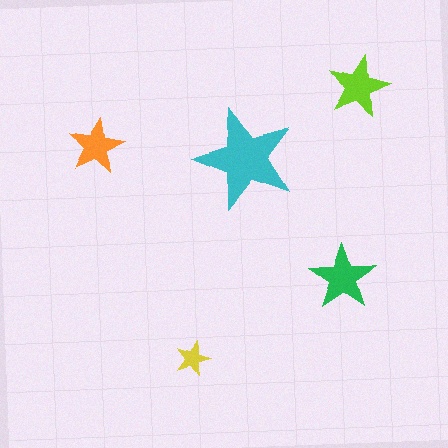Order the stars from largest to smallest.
the cyan one, the green one, the lime one, the orange one, the yellow one.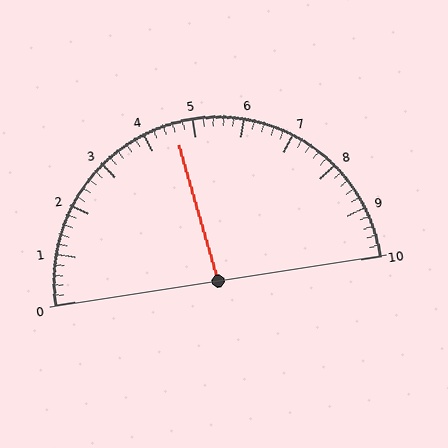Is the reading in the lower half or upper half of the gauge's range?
The reading is in the lower half of the range (0 to 10).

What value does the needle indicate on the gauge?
The needle indicates approximately 4.6.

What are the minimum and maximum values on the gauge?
The gauge ranges from 0 to 10.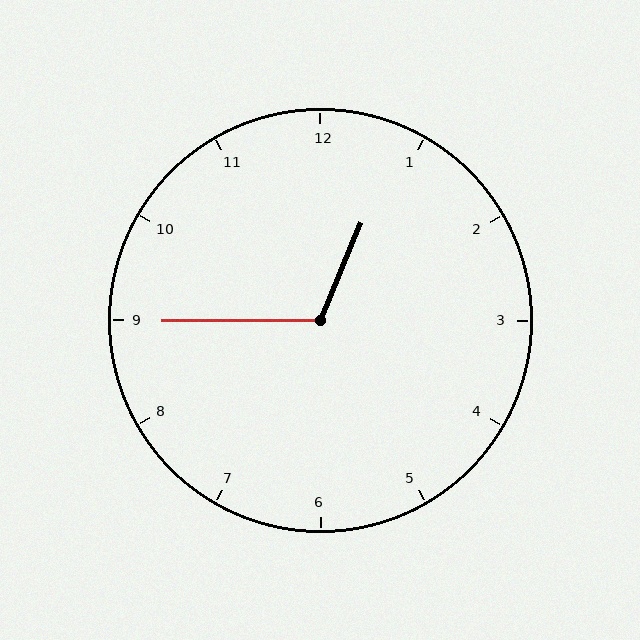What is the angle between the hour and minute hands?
Approximately 112 degrees.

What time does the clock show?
12:45.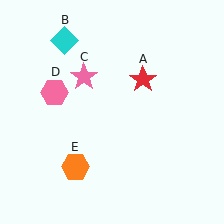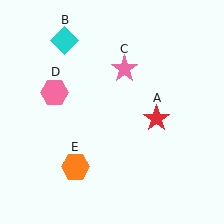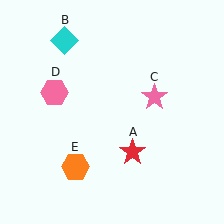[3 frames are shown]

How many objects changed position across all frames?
2 objects changed position: red star (object A), pink star (object C).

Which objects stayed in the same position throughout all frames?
Cyan diamond (object B) and pink hexagon (object D) and orange hexagon (object E) remained stationary.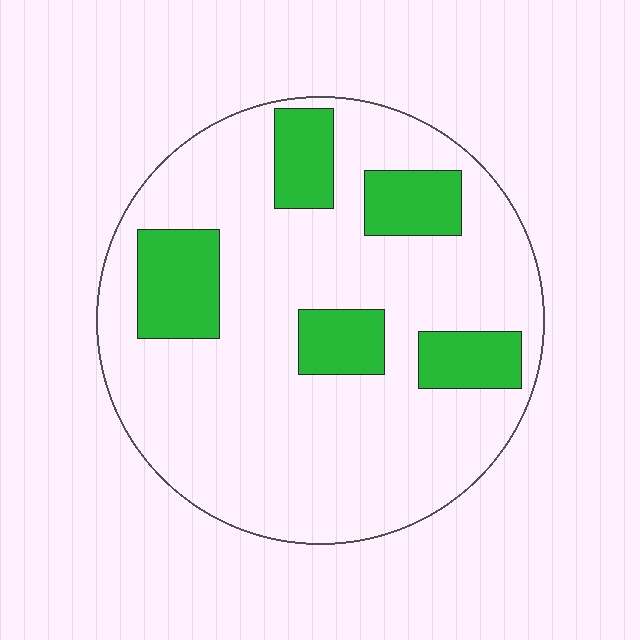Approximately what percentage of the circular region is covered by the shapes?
Approximately 20%.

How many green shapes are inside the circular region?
5.